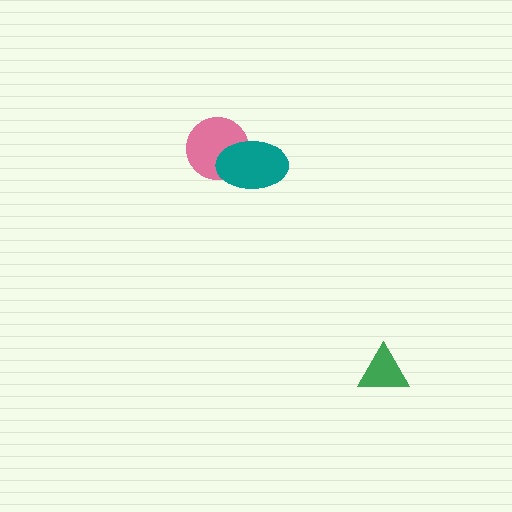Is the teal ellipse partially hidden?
No, no other shape covers it.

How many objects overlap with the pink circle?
1 object overlaps with the pink circle.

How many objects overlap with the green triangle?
0 objects overlap with the green triangle.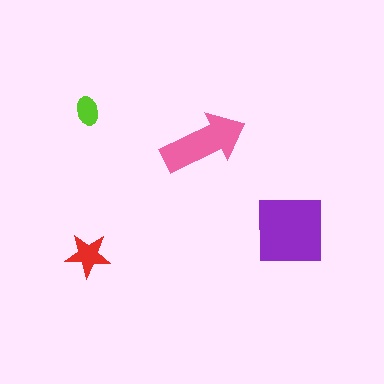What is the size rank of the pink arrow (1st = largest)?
2nd.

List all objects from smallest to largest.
The lime ellipse, the red star, the pink arrow, the purple square.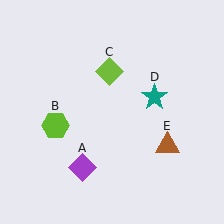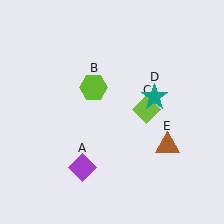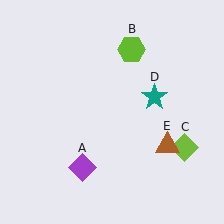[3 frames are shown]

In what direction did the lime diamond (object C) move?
The lime diamond (object C) moved down and to the right.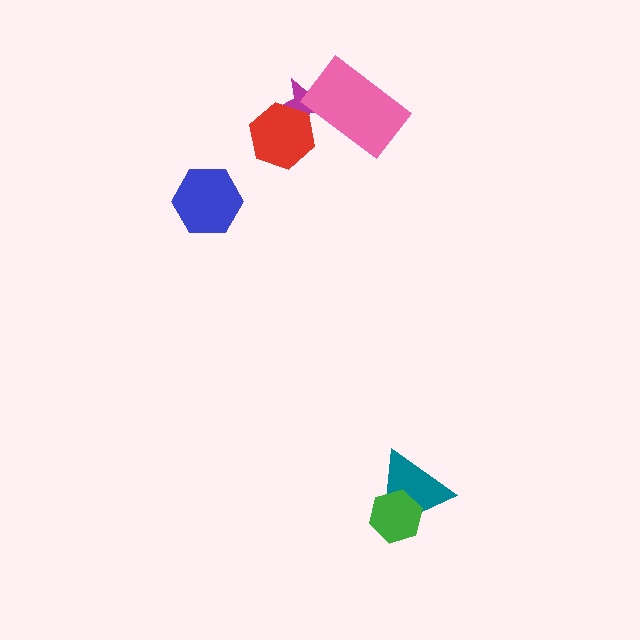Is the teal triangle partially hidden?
Yes, it is partially covered by another shape.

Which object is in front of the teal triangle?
The green hexagon is in front of the teal triangle.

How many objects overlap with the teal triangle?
1 object overlaps with the teal triangle.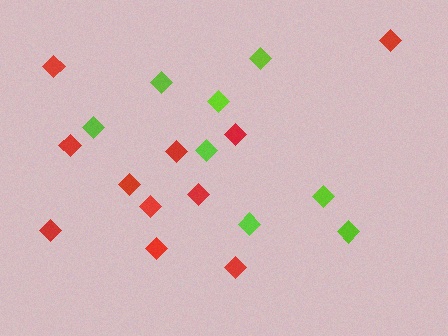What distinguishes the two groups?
There are 2 groups: one group of red diamonds (11) and one group of lime diamonds (8).